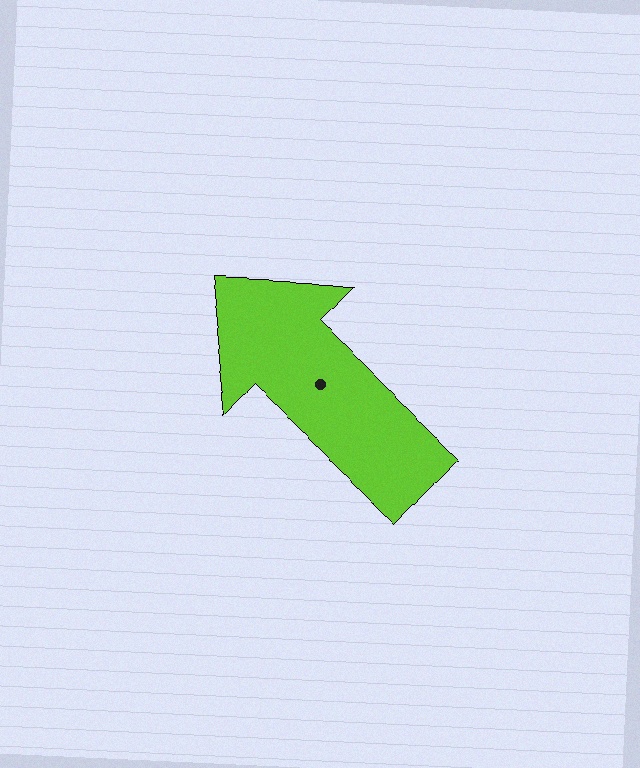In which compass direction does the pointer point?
Northwest.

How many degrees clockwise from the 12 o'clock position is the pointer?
Approximately 313 degrees.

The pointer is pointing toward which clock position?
Roughly 10 o'clock.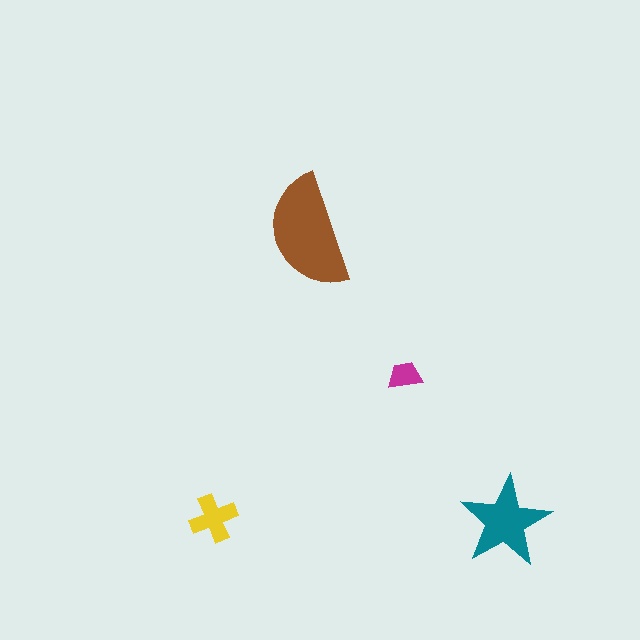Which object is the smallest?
The magenta trapezoid.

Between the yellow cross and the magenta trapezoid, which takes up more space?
The yellow cross.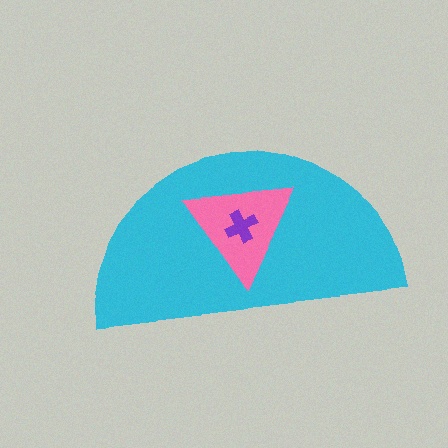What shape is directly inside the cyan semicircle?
The pink triangle.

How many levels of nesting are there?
3.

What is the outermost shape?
The cyan semicircle.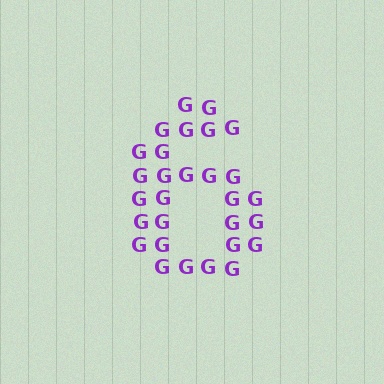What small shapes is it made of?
It is made of small letter G's.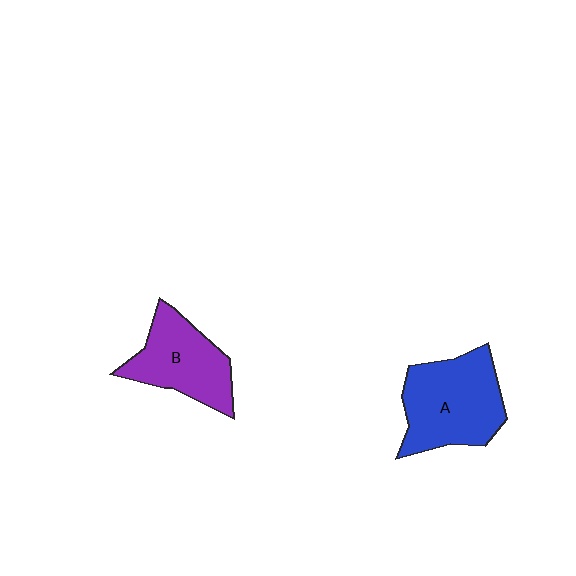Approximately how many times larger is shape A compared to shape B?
Approximately 1.3 times.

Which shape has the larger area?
Shape A (blue).